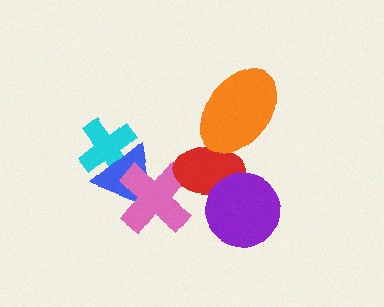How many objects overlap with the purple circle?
1 object overlaps with the purple circle.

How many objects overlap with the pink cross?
2 objects overlap with the pink cross.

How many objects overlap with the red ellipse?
3 objects overlap with the red ellipse.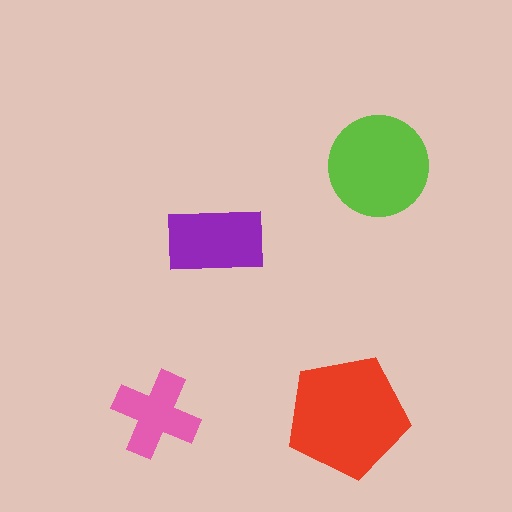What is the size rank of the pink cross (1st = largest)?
4th.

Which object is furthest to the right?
The lime circle is rightmost.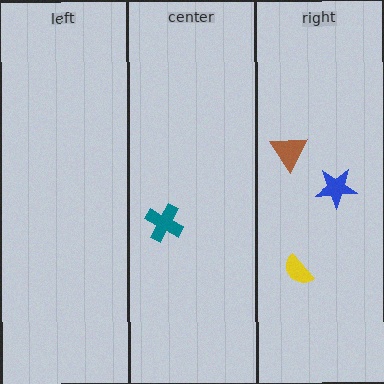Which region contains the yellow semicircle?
The right region.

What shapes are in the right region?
The yellow semicircle, the blue star, the brown triangle.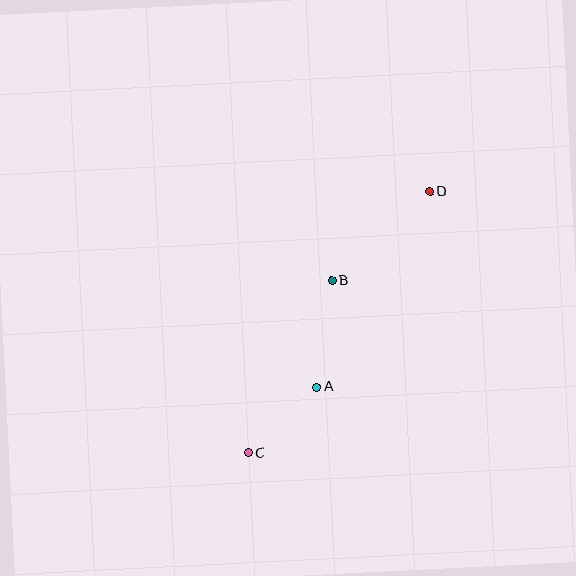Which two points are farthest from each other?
Points C and D are farthest from each other.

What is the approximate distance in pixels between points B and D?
The distance between B and D is approximately 132 pixels.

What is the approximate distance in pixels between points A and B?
The distance between A and B is approximately 107 pixels.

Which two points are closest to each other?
Points A and C are closest to each other.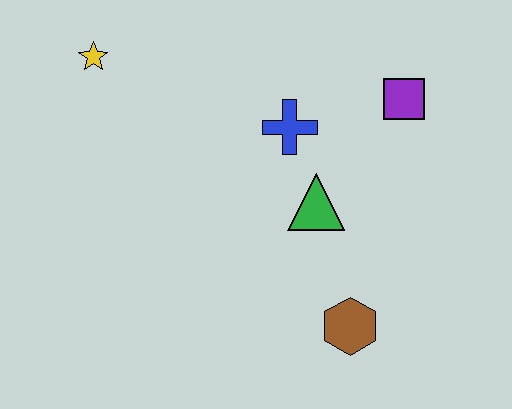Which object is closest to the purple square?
The blue cross is closest to the purple square.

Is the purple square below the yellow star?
Yes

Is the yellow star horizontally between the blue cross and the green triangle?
No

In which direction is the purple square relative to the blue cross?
The purple square is to the right of the blue cross.